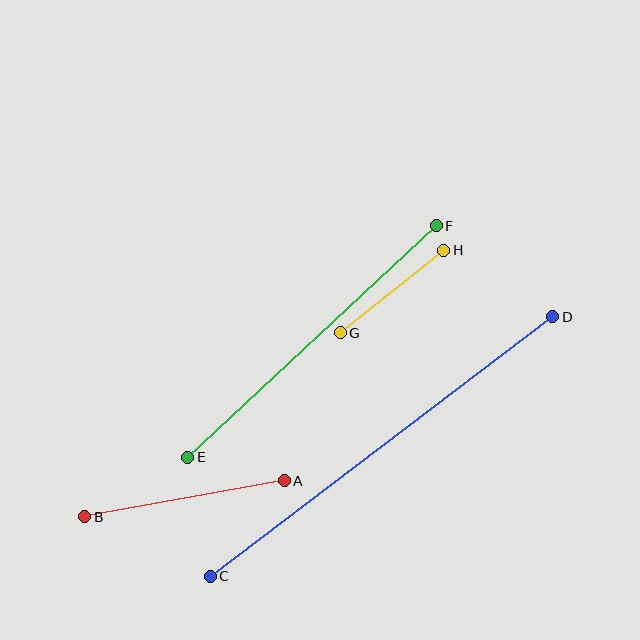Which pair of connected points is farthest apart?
Points C and D are farthest apart.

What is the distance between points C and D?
The distance is approximately 430 pixels.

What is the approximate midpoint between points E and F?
The midpoint is at approximately (312, 341) pixels.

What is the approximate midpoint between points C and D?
The midpoint is at approximately (382, 446) pixels.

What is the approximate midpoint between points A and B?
The midpoint is at approximately (185, 499) pixels.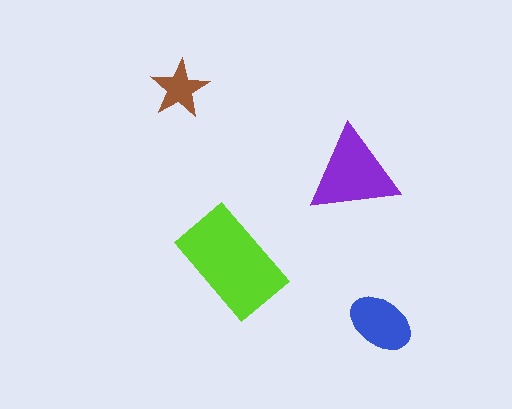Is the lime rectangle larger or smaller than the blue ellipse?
Larger.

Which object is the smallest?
The brown star.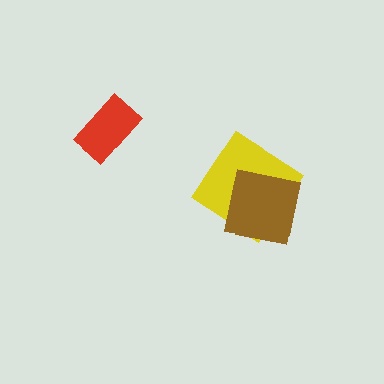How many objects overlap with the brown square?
1 object overlaps with the brown square.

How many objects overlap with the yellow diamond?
1 object overlaps with the yellow diamond.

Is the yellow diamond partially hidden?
Yes, it is partially covered by another shape.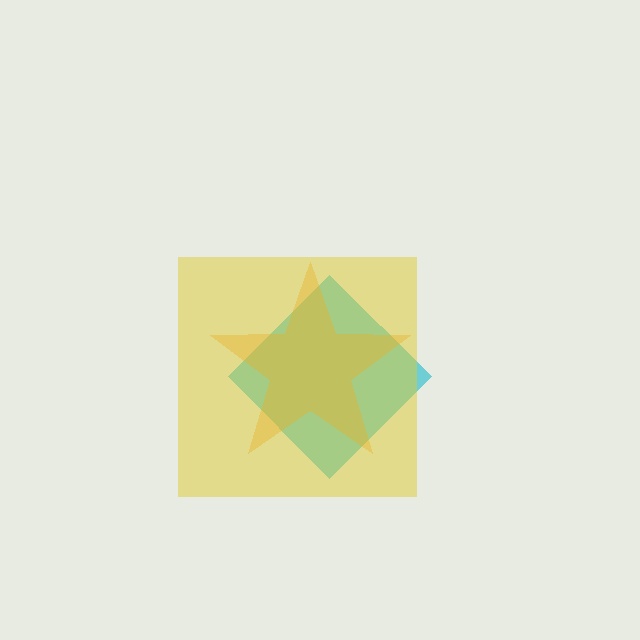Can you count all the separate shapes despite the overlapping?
Yes, there are 3 separate shapes.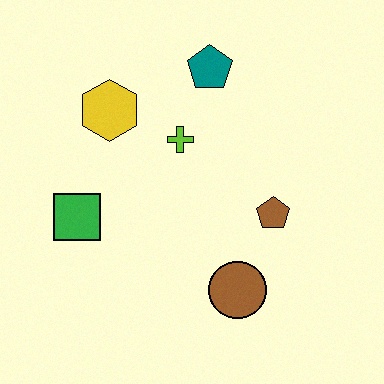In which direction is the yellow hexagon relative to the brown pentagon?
The yellow hexagon is to the left of the brown pentagon.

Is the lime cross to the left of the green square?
No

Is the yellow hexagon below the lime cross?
No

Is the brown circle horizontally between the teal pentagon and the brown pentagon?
Yes